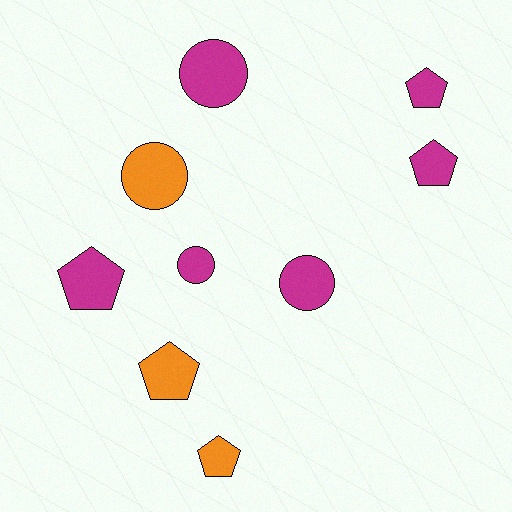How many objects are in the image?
There are 9 objects.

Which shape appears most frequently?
Pentagon, with 5 objects.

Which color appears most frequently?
Magenta, with 6 objects.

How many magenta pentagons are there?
There are 3 magenta pentagons.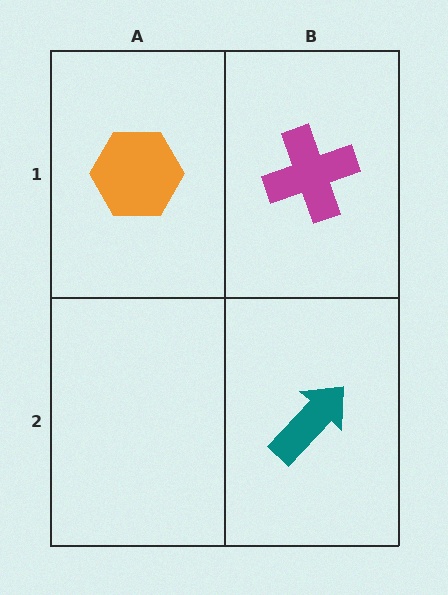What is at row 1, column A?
An orange hexagon.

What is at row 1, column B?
A magenta cross.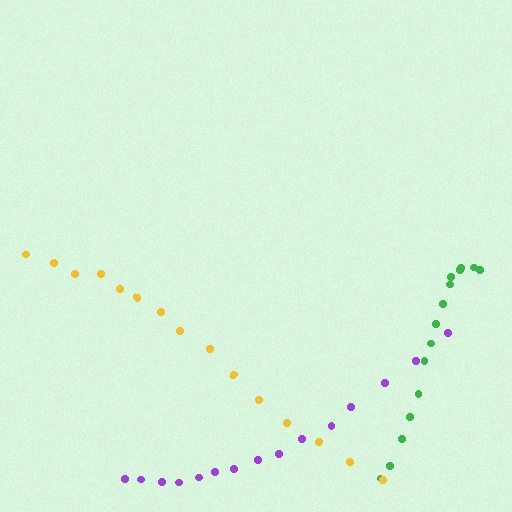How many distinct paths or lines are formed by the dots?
There are 3 distinct paths.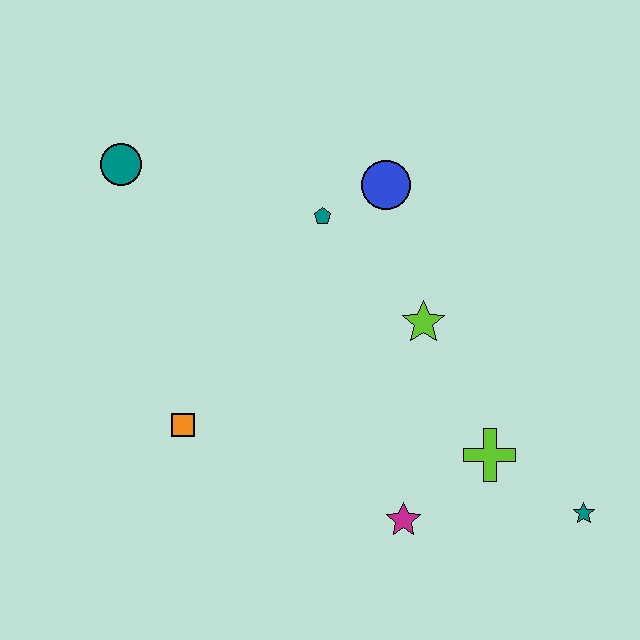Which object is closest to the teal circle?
The teal pentagon is closest to the teal circle.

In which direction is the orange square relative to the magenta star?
The orange square is to the left of the magenta star.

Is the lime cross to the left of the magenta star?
No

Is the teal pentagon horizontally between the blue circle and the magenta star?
No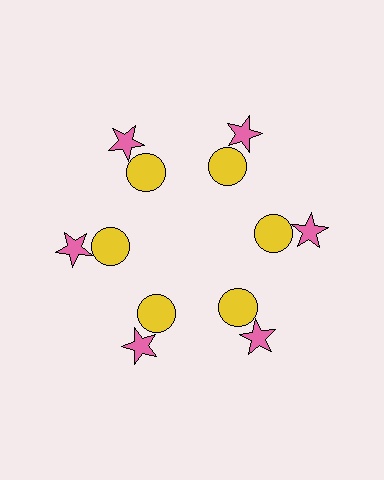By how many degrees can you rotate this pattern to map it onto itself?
The pattern maps onto itself every 60 degrees of rotation.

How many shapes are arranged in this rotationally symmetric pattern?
There are 12 shapes, arranged in 6 groups of 2.